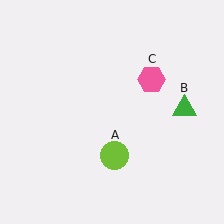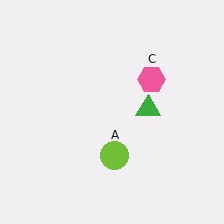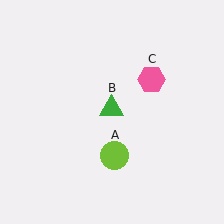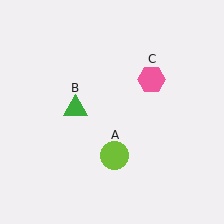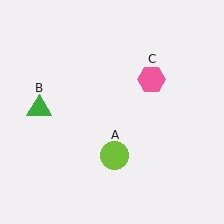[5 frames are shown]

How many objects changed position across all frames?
1 object changed position: green triangle (object B).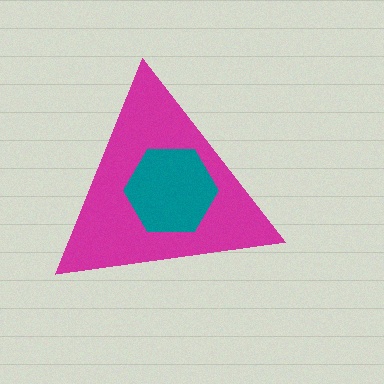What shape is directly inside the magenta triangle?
The teal hexagon.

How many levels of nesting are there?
2.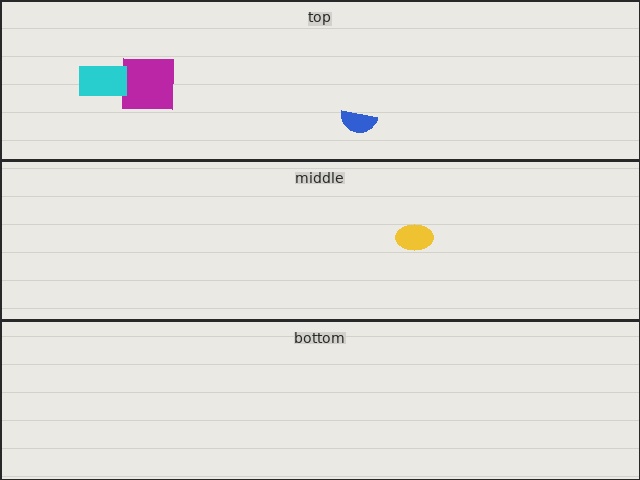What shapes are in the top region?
The magenta square, the cyan rectangle, the blue semicircle.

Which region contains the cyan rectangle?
The top region.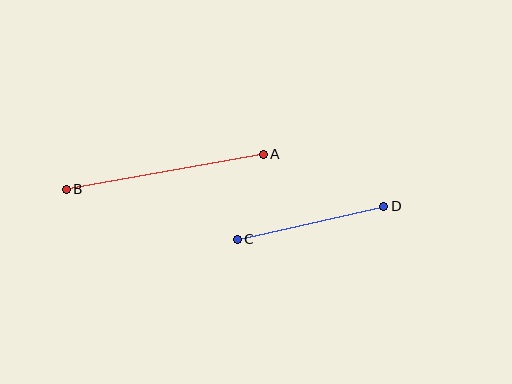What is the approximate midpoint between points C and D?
The midpoint is at approximately (310, 223) pixels.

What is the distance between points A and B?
The distance is approximately 200 pixels.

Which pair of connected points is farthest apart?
Points A and B are farthest apart.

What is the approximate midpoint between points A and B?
The midpoint is at approximately (165, 172) pixels.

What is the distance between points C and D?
The distance is approximately 150 pixels.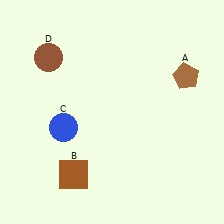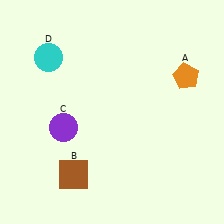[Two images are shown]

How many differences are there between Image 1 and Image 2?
There are 3 differences between the two images.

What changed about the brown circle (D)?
In Image 1, D is brown. In Image 2, it changed to cyan.